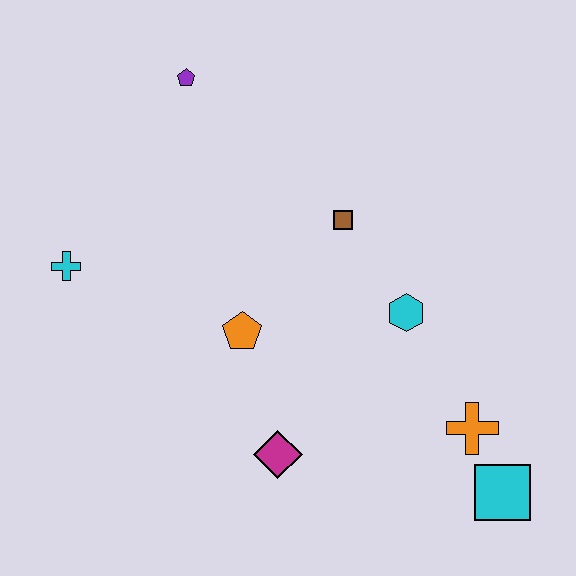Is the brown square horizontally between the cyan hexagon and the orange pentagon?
Yes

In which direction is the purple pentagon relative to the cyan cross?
The purple pentagon is above the cyan cross.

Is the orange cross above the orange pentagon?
No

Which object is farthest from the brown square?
The cyan square is farthest from the brown square.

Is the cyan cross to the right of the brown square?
No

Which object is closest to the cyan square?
The orange cross is closest to the cyan square.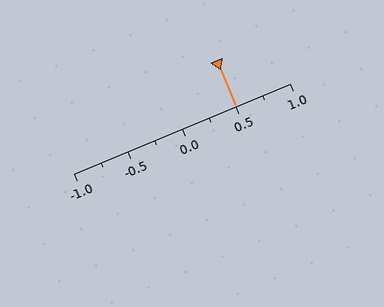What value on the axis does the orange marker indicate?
The marker indicates approximately 0.5.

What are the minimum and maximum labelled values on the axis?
The axis runs from -1.0 to 1.0.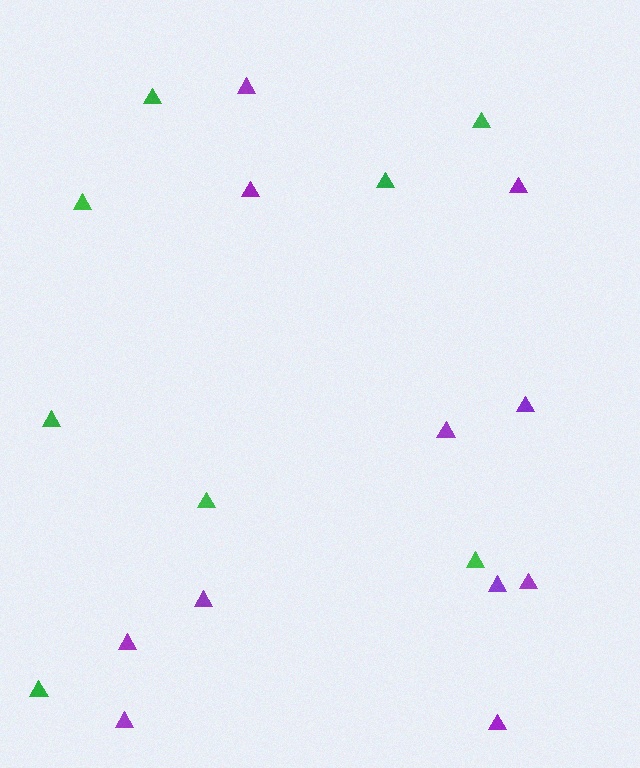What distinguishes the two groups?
There are 2 groups: one group of green triangles (8) and one group of purple triangles (11).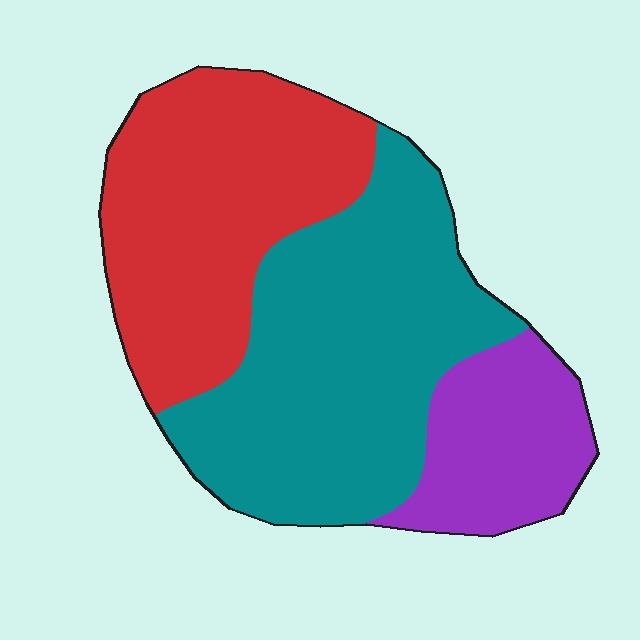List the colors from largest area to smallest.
From largest to smallest: teal, red, purple.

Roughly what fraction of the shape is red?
Red covers about 35% of the shape.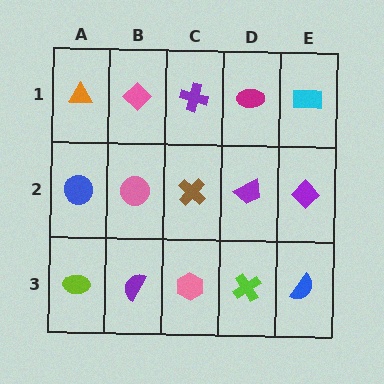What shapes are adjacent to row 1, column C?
A brown cross (row 2, column C), a pink diamond (row 1, column B), a magenta ellipse (row 1, column D).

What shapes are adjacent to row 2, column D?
A magenta ellipse (row 1, column D), a lime cross (row 3, column D), a brown cross (row 2, column C), a purple diamond (row 2, column E).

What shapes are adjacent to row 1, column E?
A purple diamond (row 2, column E), a magenta ellipse (row 1, column D).